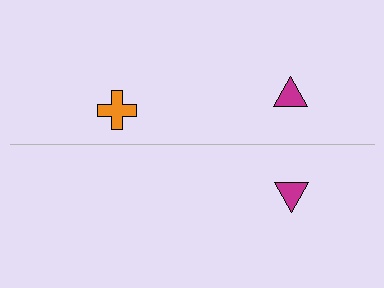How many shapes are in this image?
There are 3 shapes in this image.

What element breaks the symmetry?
A orange cross is missing from the bottom side.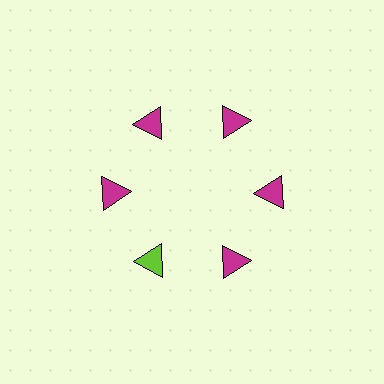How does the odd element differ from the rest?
It has a different color: lime instead of magenta.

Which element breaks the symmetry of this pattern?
The lime triangle at roughly the 7 o'clock position breaks the symmetry. All other shapes are magenta triangles.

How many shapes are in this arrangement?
There are 6 shapes arranged in a ring pattern.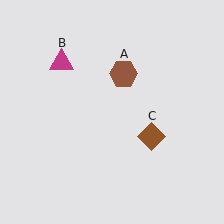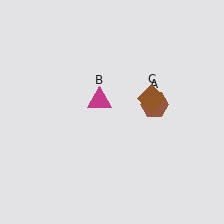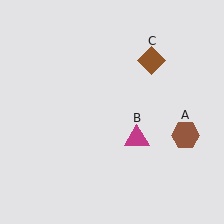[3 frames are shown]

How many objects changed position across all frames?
3 objects changed position: brown hexagon (object A), magenta triangle (object B), brown diamond (object C).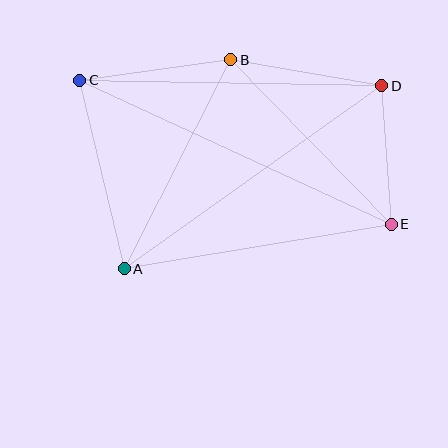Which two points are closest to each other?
Points D and E are closest to each other.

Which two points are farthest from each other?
Points C and E are farthest from each other.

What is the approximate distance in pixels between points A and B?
The distance between A and B is approximately 234 pixels.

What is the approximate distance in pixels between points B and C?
The distance between B and C is approximately 152 pixels.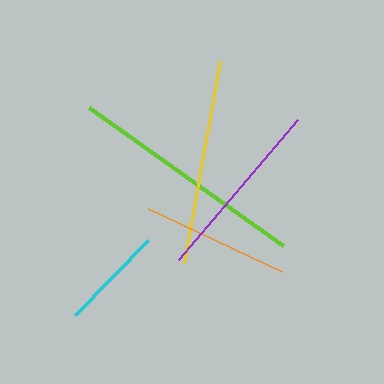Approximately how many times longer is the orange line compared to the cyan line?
The orange line is approximately 1.4 times the length of the cyan line.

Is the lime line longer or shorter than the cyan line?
The lime line is longer than the cyan line.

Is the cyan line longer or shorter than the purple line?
The purple line is longer than the cyan line.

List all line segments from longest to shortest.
From longest to shortest: lime, yellow, purple, orange, cyan.